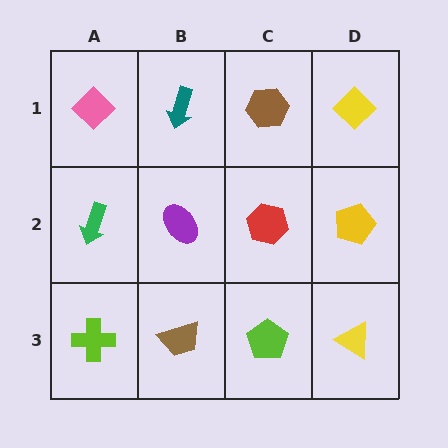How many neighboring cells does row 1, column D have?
2.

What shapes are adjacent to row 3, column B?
A purple ellipse (row 2, column B), a lime cross (row 3, column A), a lime pentagon (row 3, column C).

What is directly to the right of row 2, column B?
A red hexagon.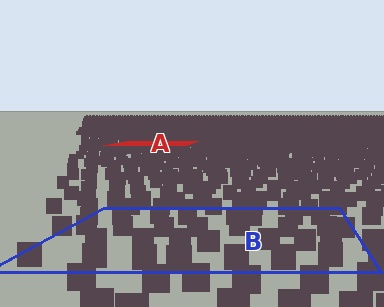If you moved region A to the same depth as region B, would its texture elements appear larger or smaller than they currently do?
They would appear larger. At a closer depth, the same texture elements are projected at a bigger on-screen size.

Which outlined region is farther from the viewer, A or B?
Region A is farther from the viewer — the texture elements inside it appear smaller and more densely packed.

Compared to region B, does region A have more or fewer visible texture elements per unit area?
Region A has more texture elements per unit area — they are packed more densely because it is farther away.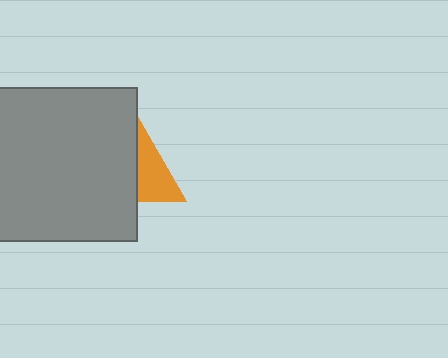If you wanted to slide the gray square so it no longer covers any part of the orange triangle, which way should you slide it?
Slide it left — that is the most direct way to separate the two shapes.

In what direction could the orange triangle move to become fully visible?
The orange triangle could move right. That would shift it out from behind the gray square entirely.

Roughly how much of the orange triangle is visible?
A small part of it is visible (roughly 37%).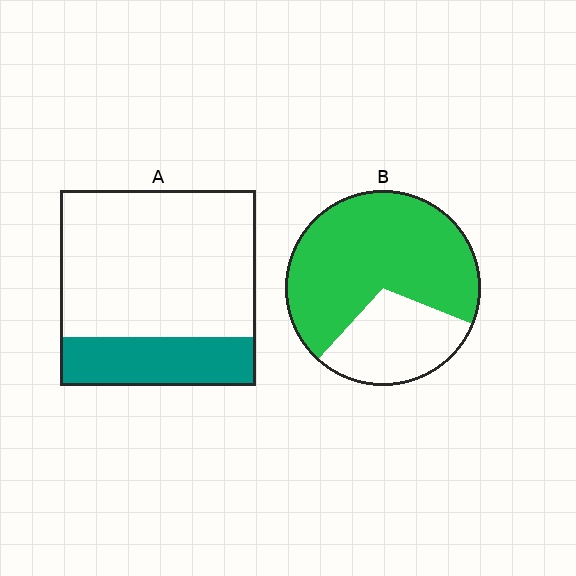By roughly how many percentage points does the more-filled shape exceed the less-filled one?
By roughly 45 percentage points (B over A).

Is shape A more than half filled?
No.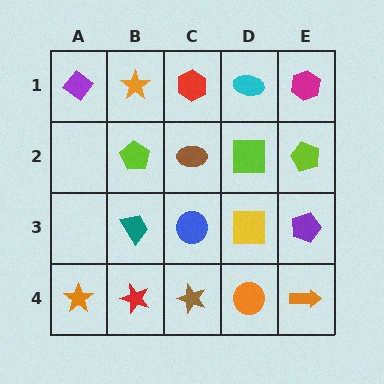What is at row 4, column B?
A red star.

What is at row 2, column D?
A lime square.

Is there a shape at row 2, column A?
No, that cell is empty.